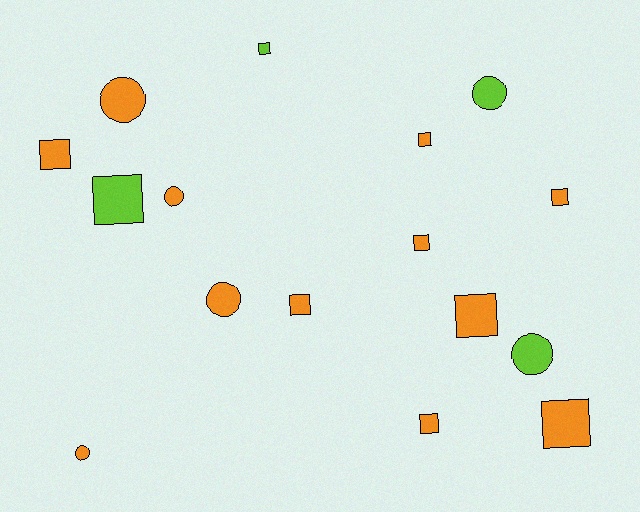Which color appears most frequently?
Orange, with 12 objects.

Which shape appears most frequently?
Square, with 10 objects.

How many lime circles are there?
There are 2 lime circles.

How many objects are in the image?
There are 16 objects.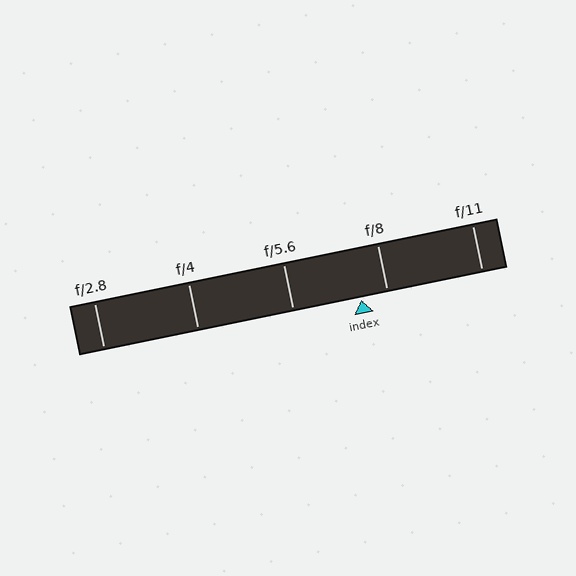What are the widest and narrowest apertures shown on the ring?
The widest aperture shown is f/2.8 and the narrowest is f/11.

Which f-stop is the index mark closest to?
The index mark is closest to f/8.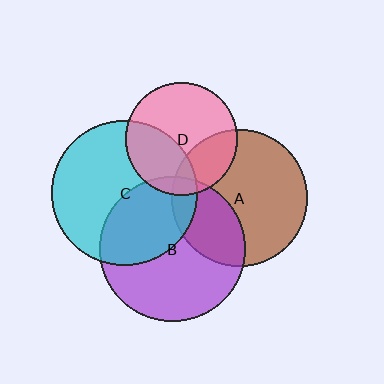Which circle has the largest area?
Circle B (purple).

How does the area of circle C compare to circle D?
Approximately 1.7 times.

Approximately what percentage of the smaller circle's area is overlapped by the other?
Approximately 35%.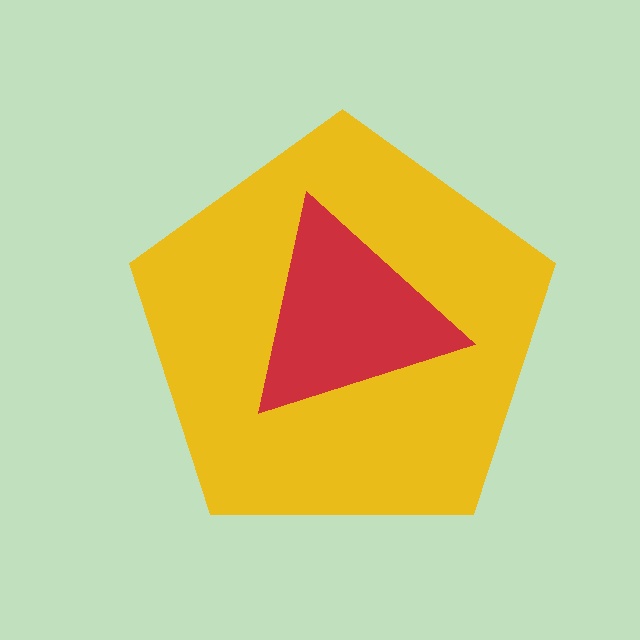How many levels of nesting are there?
2.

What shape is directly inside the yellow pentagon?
The red triangle.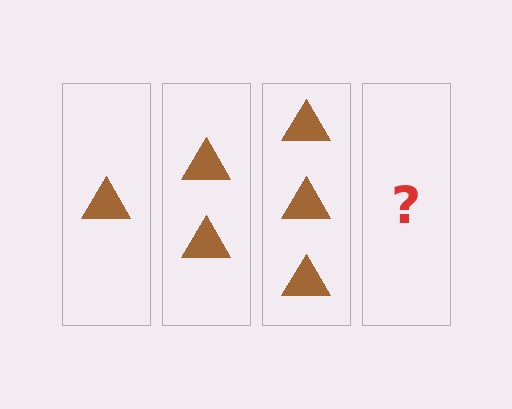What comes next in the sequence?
The next element should be 4 triangles.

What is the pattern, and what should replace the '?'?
The pattern is that each step adds one more triangle. The '?' should be 4 triangles.